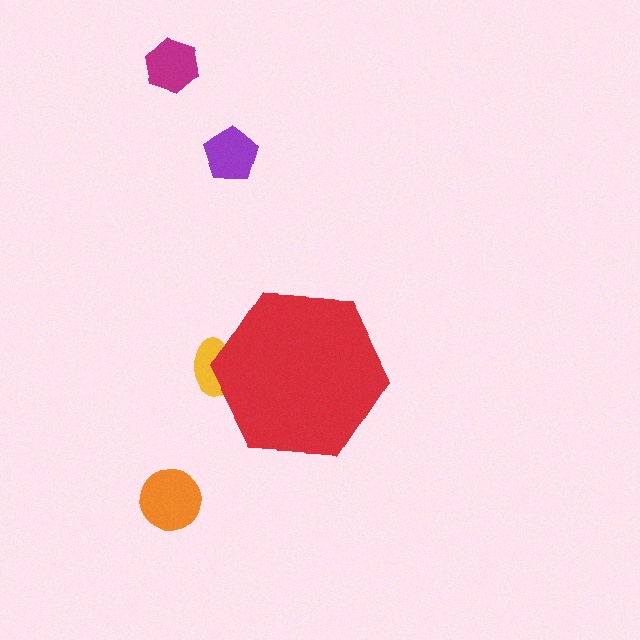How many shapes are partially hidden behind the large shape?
1 shape is partially hidden.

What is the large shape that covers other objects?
A red hexagon.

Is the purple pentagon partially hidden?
No, the purple pentagon is fully visible.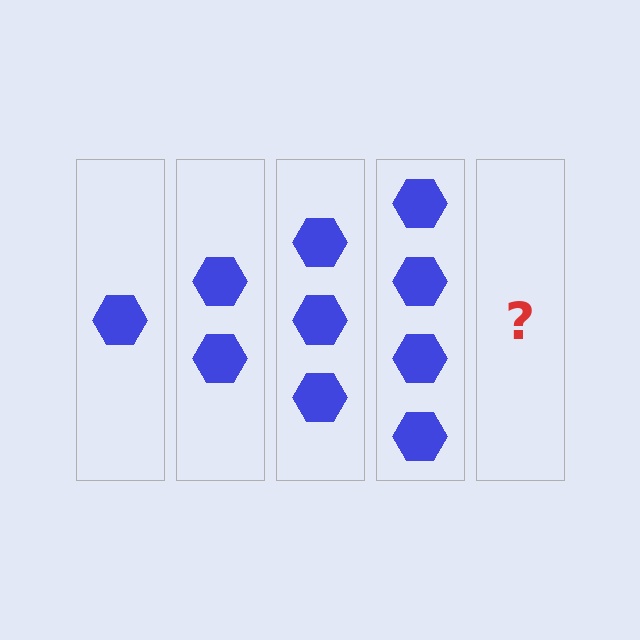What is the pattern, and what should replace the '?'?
The pattern is that each step adds one more hexagon. The '?' should be 5 hexagons.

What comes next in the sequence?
The next element should be 5 hexagons.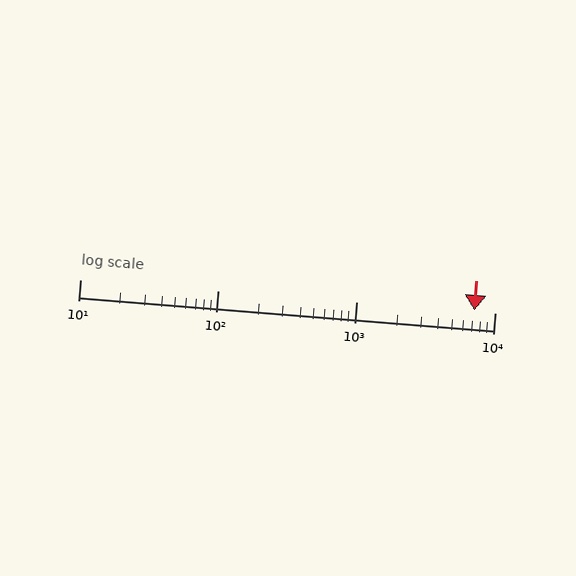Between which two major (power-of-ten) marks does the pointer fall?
The pointer is between 1000 and 10000.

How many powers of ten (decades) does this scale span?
The scale spans 3 decades, from 10 to 10000.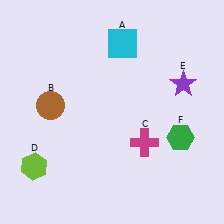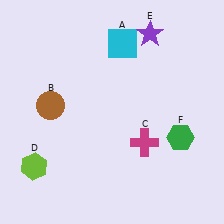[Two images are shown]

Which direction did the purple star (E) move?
The purple star (E) moved up.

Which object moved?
The purple star (E) moved up.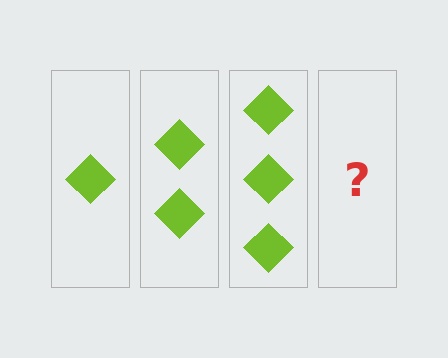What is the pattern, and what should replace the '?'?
The pattern is that each step adds one more diamond. The '?' should be 4 diamonds.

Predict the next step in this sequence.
The next step is 4 diamonds.